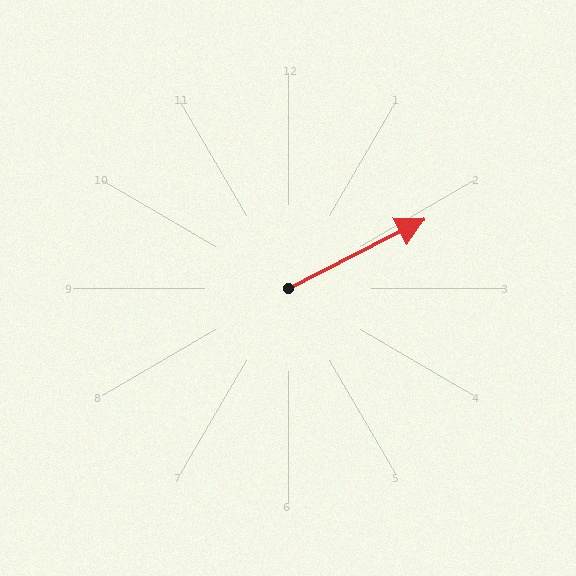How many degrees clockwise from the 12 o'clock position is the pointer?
Approximately 63 degrees.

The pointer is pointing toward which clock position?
Roughly 2 o'clock.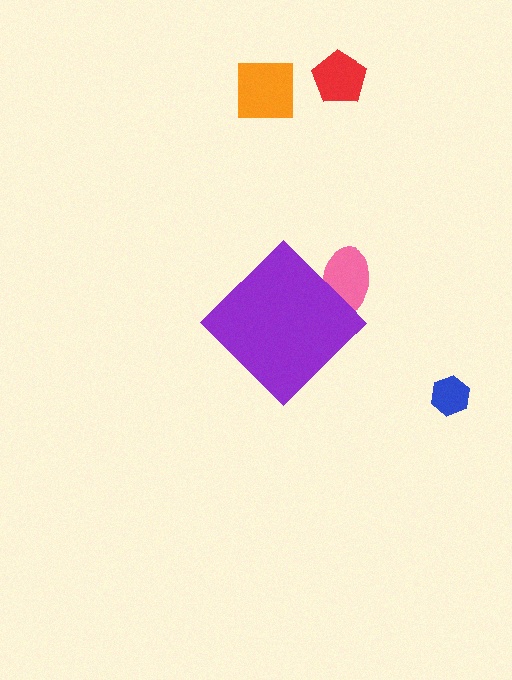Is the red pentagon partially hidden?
No, the red pentagon is fully visible.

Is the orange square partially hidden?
No, the orange square is fully visible.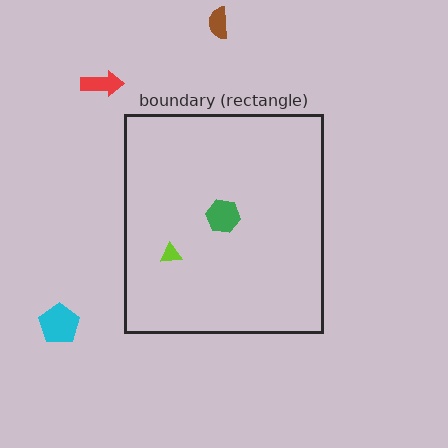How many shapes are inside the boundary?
2 inside, 3 outside.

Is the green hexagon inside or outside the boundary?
Inside.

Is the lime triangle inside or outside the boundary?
Inside.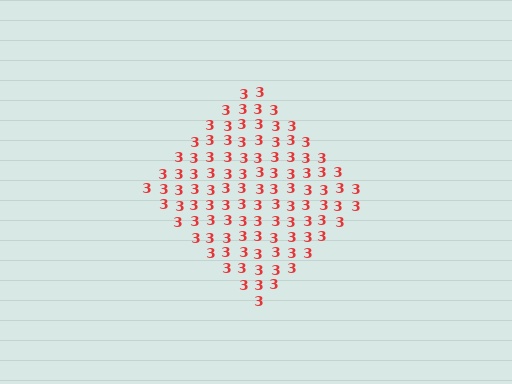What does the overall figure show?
The overall figure shows a diamond.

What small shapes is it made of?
It is made of small digit 3's.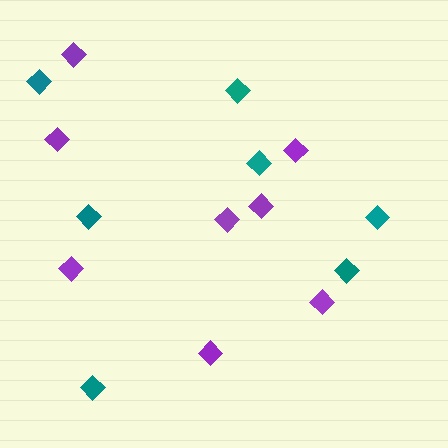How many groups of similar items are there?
There are 2 groups: one group of purple diamonds (8) and one group of teal diamonds (7).